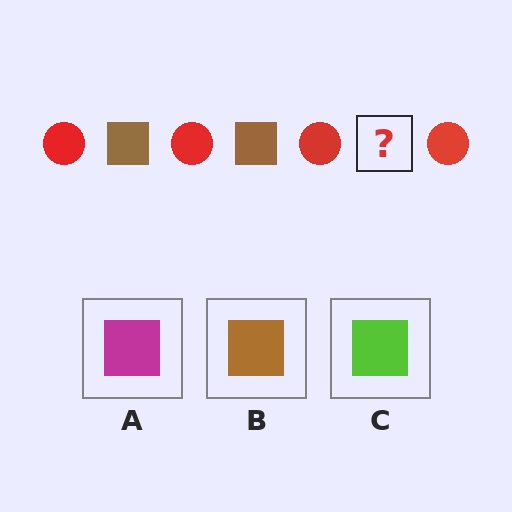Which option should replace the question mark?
Option B.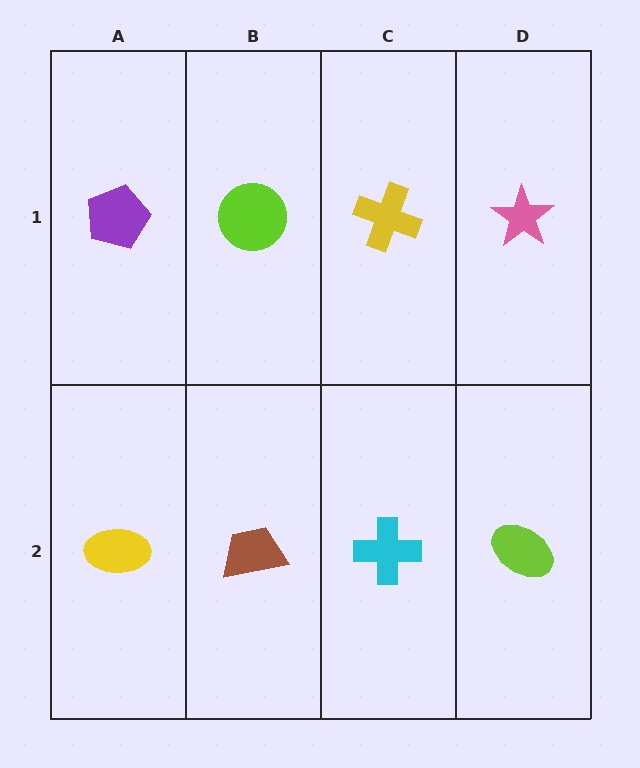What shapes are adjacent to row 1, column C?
A cyan cross (row 2, column C), a lime circle (row 1, column B), a pink star (row 1, column D).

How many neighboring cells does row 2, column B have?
3.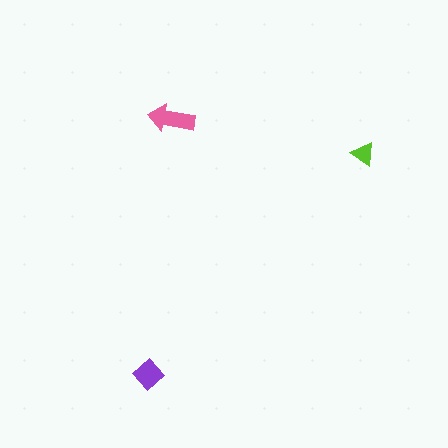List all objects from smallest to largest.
The lime triangle, the purple diamond, the pink arrow.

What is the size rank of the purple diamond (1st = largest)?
2nd.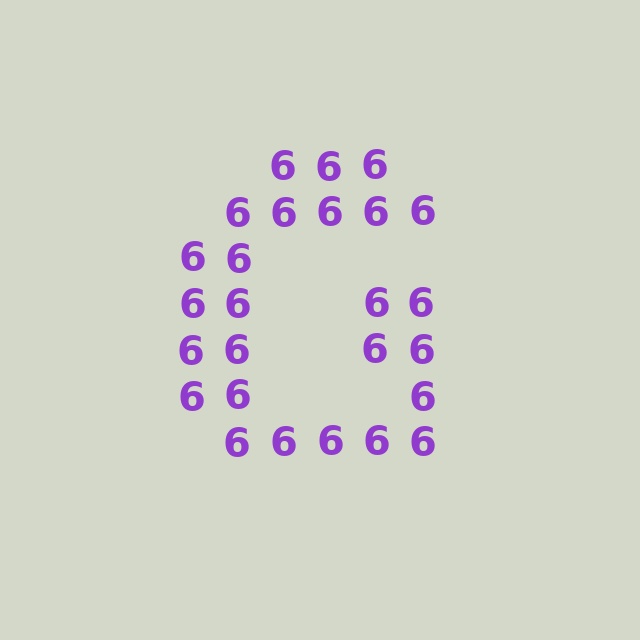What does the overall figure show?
The overall figure shows the letter G.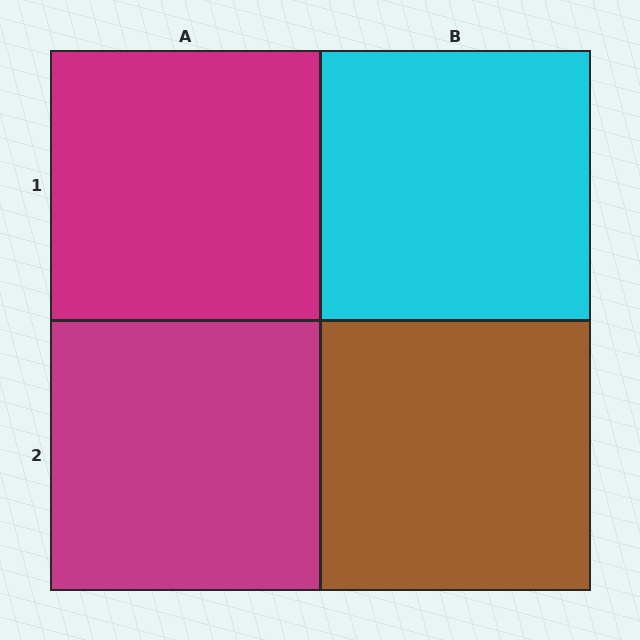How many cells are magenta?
2 cells are magenta.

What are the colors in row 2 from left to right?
Magenta, brown.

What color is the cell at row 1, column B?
Cyan.